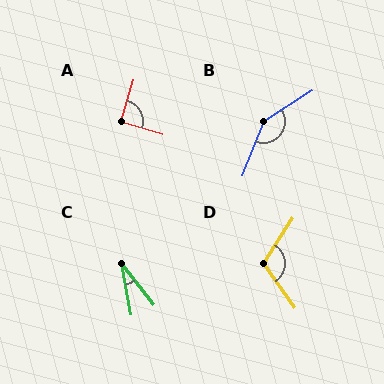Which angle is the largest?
B, at approximately 144 degrees.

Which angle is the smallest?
C, at approximately 27 degrees.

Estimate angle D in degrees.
Approximately 112 degrees.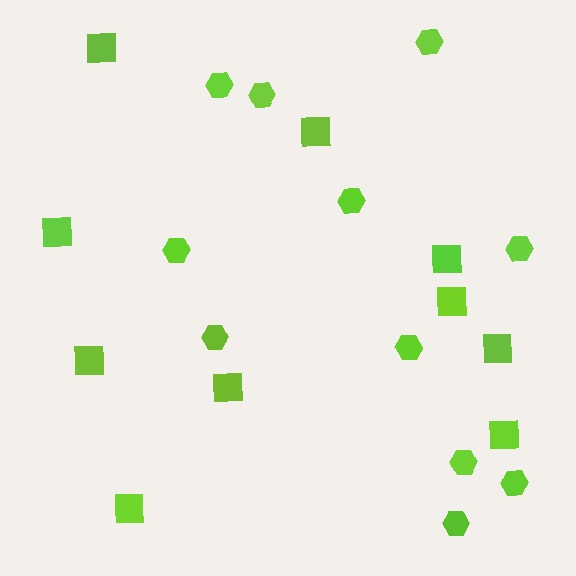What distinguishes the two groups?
There are 2 groups: one group of squares (10) and one group of hexagons (11).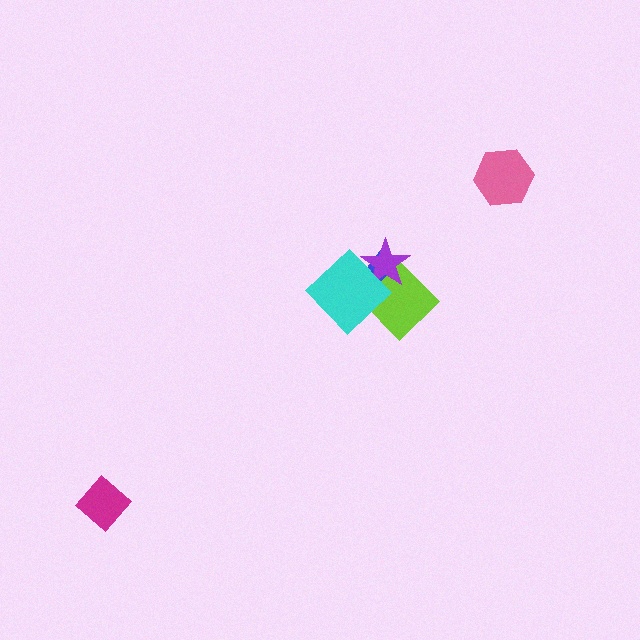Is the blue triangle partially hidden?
Yes, it is partially covered by another shape.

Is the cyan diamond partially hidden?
No, no other shape covers it.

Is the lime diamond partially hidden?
Yes, it is partially covered by another shape.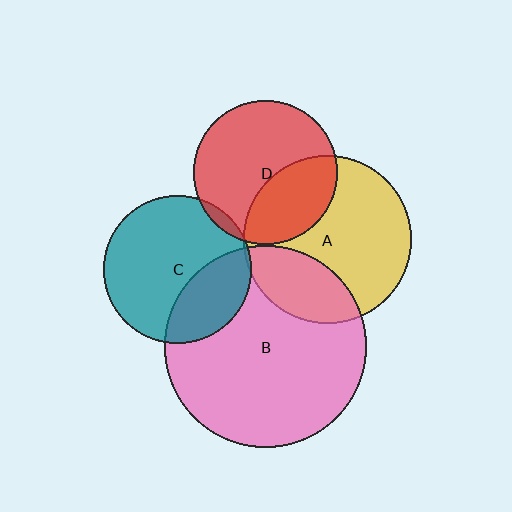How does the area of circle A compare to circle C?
Approximately 1.3 times.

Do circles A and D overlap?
Yes.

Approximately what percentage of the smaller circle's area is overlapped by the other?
Approximately 35%.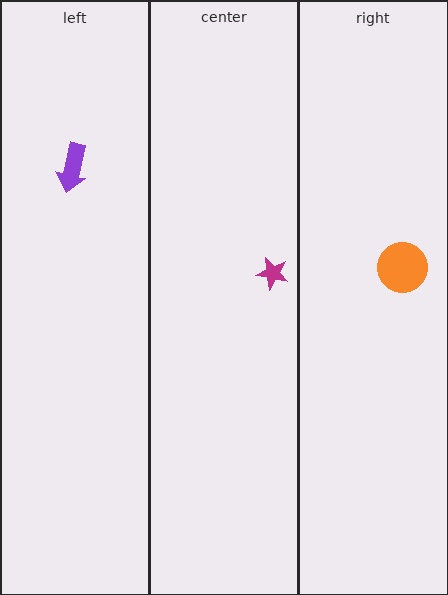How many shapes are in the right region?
1.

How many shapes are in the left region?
1.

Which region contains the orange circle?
The right region.